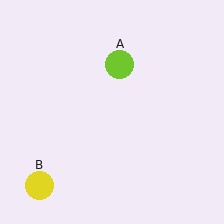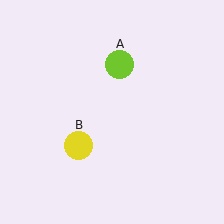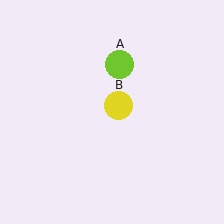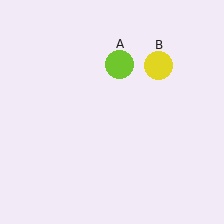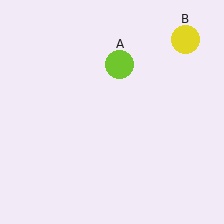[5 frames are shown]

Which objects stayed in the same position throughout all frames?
Lime circle (object A) remained stationary.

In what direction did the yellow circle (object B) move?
The yellow circle (object B) moved up and to the right.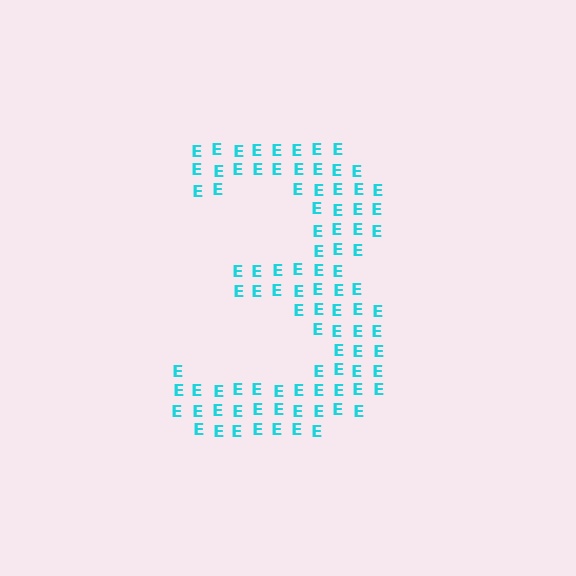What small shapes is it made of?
It is made of small letter E's.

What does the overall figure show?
The overall figure shows the digit 3.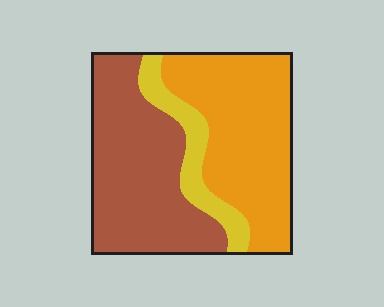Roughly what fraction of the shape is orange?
Orange covers roughly 45% of the shape.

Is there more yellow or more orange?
Orange.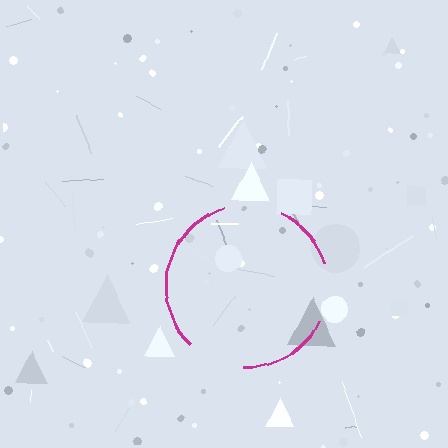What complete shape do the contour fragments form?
The contour fragments form a circle.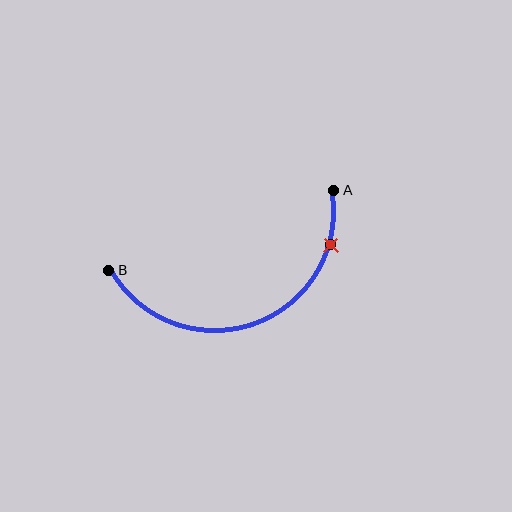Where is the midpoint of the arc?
The arc midpoint is the point on the curve farthest from the straight line joining A and B. It sits below that line.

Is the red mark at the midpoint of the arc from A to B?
No. The red mark lies on the arc but is closer to endpoint A. The arc midpoint would be at the point on the curve equidistant along the arc from both A and B.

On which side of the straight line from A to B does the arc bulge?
The arc bulges below the straight line connecting A and B.